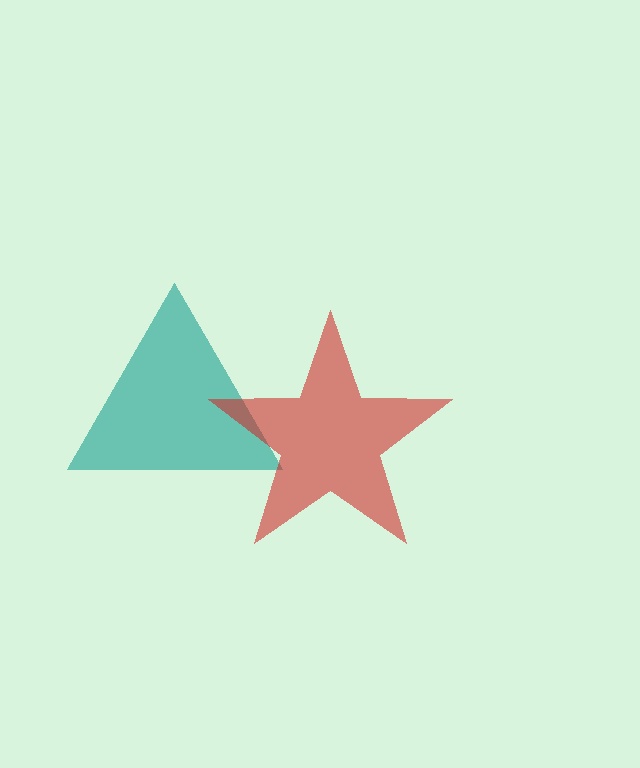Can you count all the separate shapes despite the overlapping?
Yes, there are 2 separate shapes.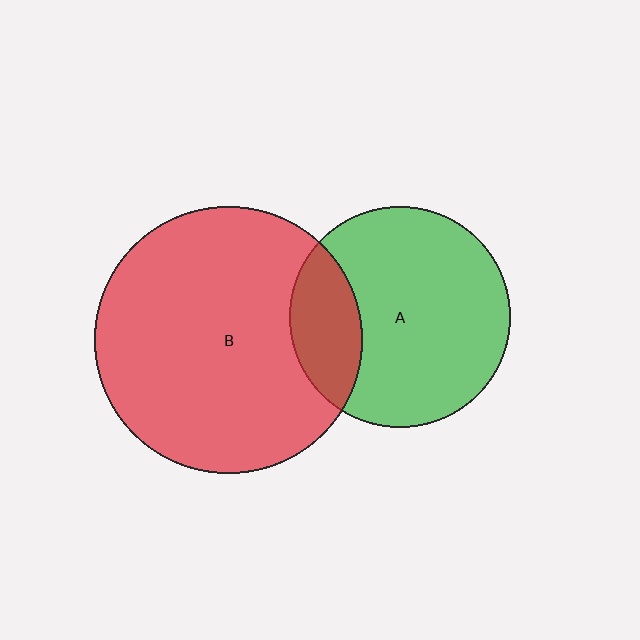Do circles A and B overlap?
Yes.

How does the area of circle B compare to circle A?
Approximately 1.5 times.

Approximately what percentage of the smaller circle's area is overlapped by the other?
Approximately 20%.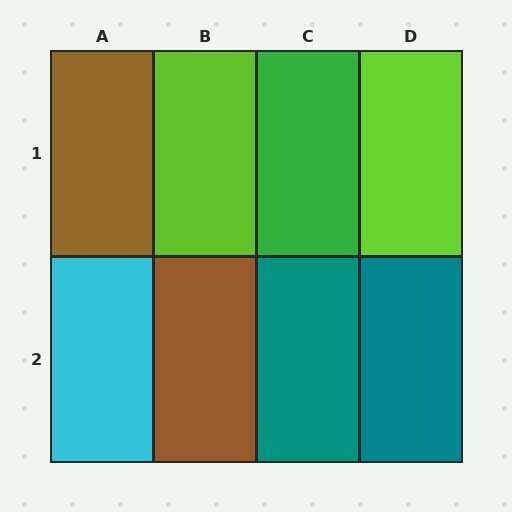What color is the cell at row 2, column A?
Cyan.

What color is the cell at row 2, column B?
Brown.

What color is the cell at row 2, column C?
Teal.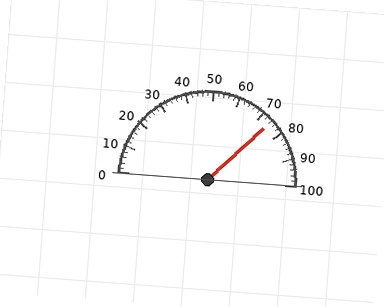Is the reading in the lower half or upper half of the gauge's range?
The reading is in the upper half of the range (0 to 100).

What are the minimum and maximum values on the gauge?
The gauge ranges from 0 to 100.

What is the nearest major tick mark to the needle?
The nearest major tick mark is 70.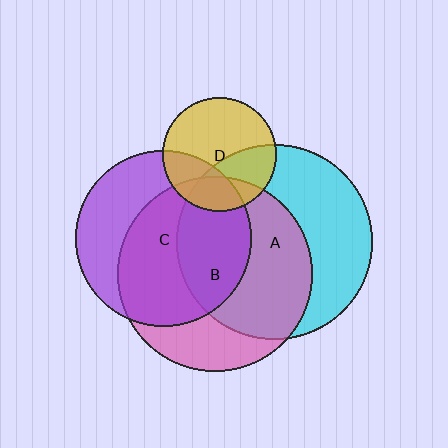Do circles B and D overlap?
Yes.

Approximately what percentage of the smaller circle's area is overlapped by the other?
Approximately 20%.